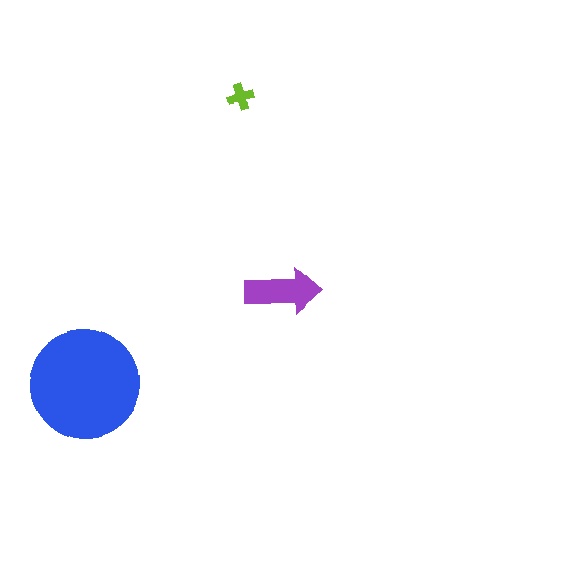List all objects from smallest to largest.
The lime cross, the purple arrow, the blue circle.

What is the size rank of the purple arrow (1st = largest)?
2nd.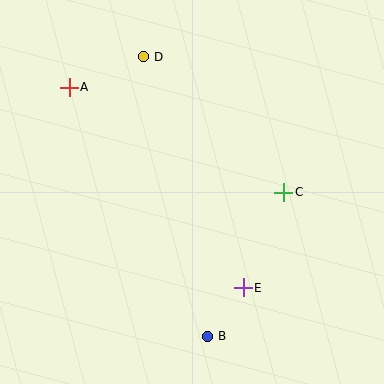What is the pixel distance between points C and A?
The distance between C and A is 239 pixels.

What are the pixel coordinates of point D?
Point D is at (143, 57).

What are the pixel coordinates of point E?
Point E is at (243, 288).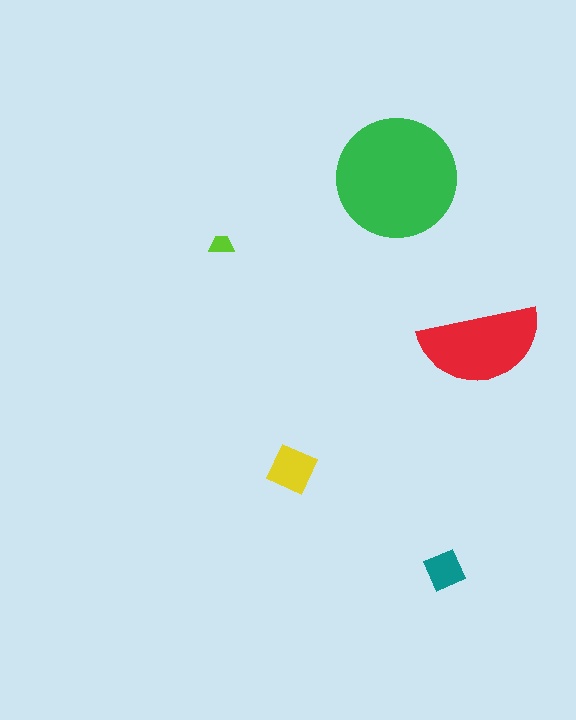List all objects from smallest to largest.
The lime trapezoid, the teal square, the yellow diamond, the red semicircle, the green circle.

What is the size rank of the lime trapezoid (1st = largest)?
5th.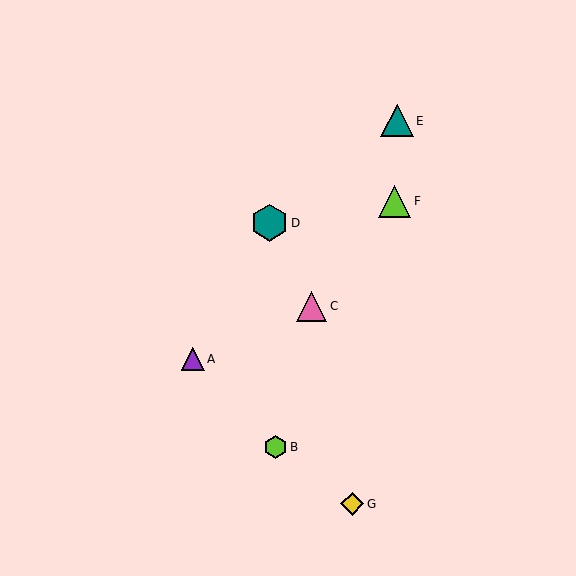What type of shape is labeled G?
Shape G is a yellow diamond.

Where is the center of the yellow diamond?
The center of the yellow diamond is at (352, 504).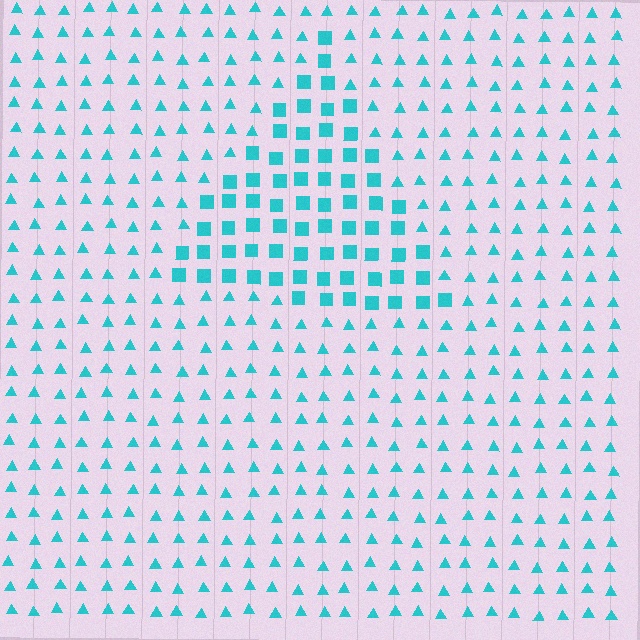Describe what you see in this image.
The image is filled with small cyan elements arranged in a uniform grid. A triangle-shaped region contains squares, while the surrounding area contains triangles. The boundary is defined purely by the change in element shape.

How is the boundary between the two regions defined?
The boundary is defined by a change in element shape: squares inside vs. triangles outside. All elements share the same color and spacing.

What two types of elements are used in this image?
The image uses squares inside the triangle region and triangles outside it.